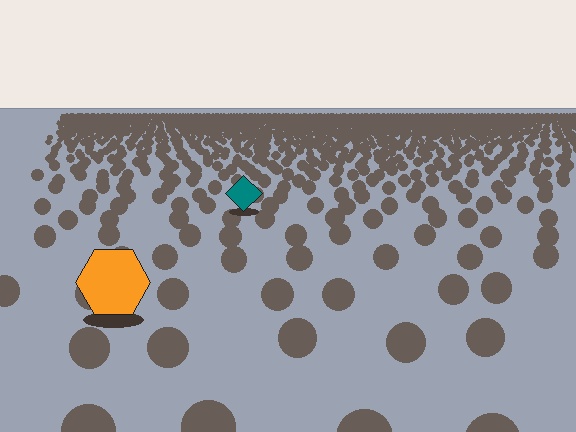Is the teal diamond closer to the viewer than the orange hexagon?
No. The orange hexagon is closer — you can tell from the texture gradient: the ground texture is coarser near it.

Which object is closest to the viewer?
The orange hexagon is closest. The texture marks near it are larger and more spread out.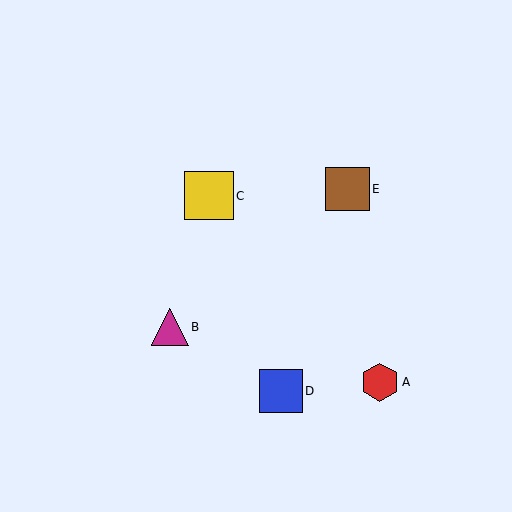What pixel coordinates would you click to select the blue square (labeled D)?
Click at (281, 391) to select the blue square D.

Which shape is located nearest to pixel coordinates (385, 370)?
The red hexagon (labeled A) at (380, 382) is nearest to that location.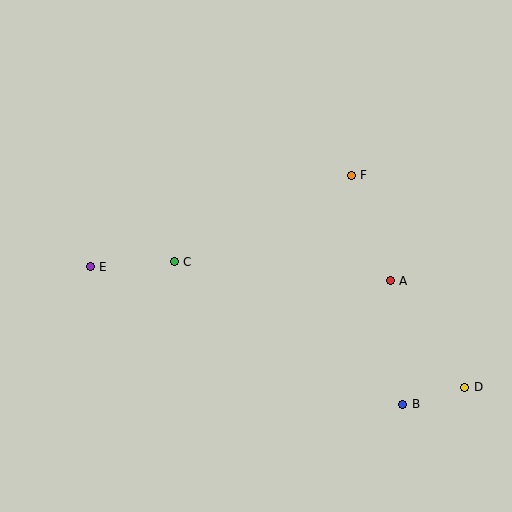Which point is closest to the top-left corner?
Point E is closest to the top-left corner.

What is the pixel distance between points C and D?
The distance between C and D is 316 pixels.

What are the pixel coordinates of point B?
Point B is at (403, 404).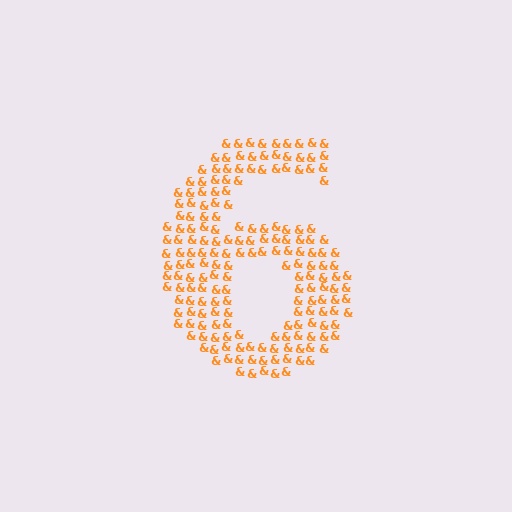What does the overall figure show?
The overall figure shows the digit 6.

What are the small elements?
The small elements are ampersands.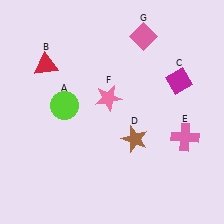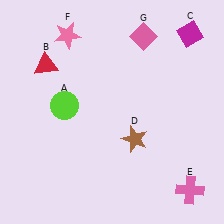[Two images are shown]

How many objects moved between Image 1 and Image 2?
3 objects moved between the two images.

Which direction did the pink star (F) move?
The pink star (F) moved up.